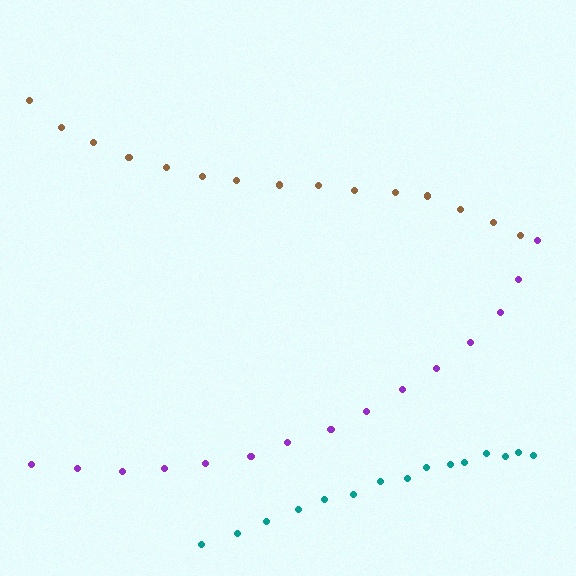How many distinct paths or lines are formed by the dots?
There are 3 distinct paths.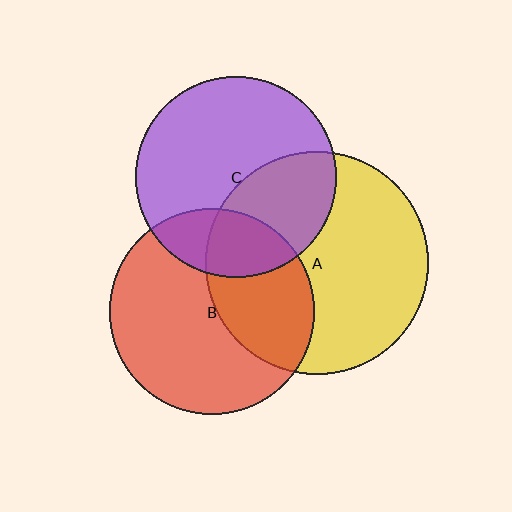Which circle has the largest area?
Circle A (yellow).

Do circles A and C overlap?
Yes.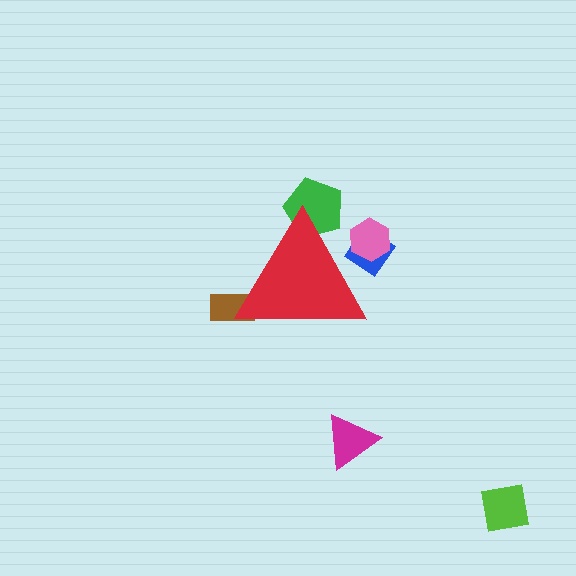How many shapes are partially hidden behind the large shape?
4 shapes are partially hidden.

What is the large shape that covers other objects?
A red triangle.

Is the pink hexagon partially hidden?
Yes, the pink hexagon is partially hidden behind the red triangle.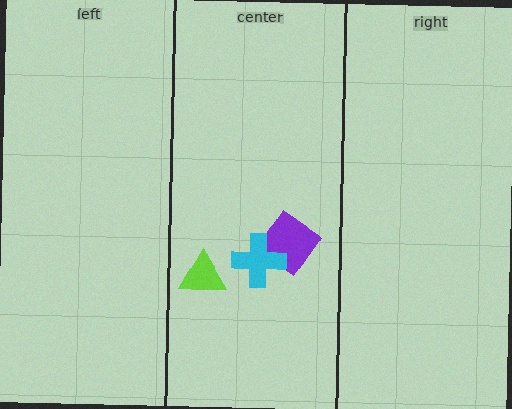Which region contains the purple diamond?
The center region.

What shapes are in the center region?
The purple diamond, the lime triangle, the cyan cross.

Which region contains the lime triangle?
The center region.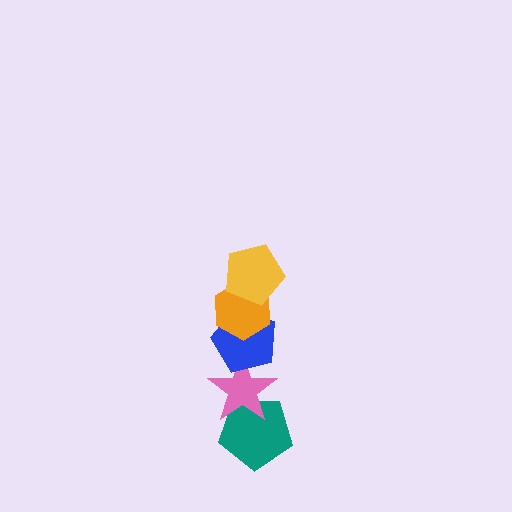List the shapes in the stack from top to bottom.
From top to bottom: the yellow pentagon, the orange hexagon, the blue pentagon, the pink star, the teal pentagon.